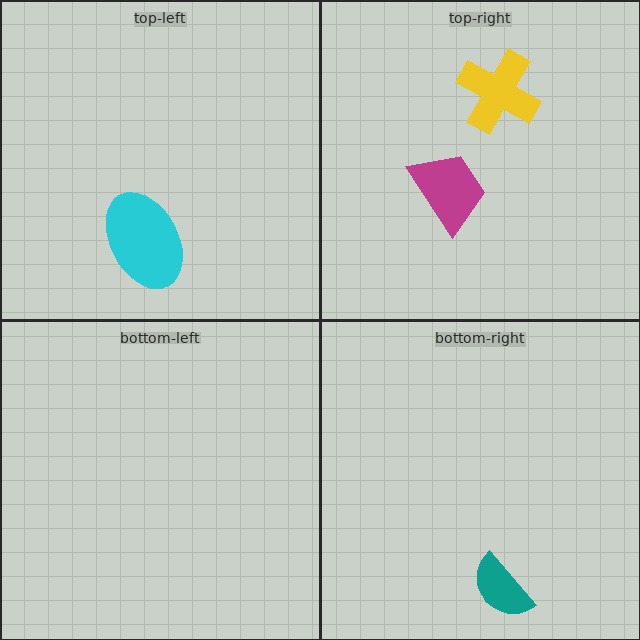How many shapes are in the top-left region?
1.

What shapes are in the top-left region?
The cyan ellipse.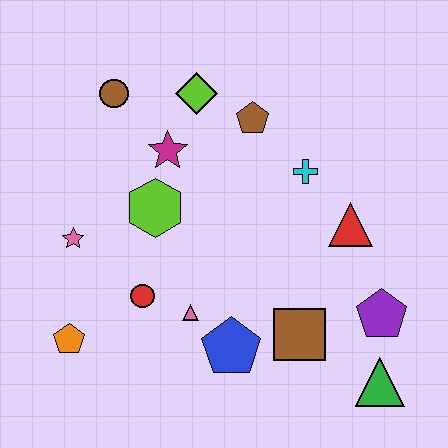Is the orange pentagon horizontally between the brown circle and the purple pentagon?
No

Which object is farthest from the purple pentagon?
The brown circle is farthest from the purple pentagon.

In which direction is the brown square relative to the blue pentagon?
The brown square is to the right of the blue pentagon.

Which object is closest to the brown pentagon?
The lime diamond is closest to the brown pentagon.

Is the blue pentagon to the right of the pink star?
Yes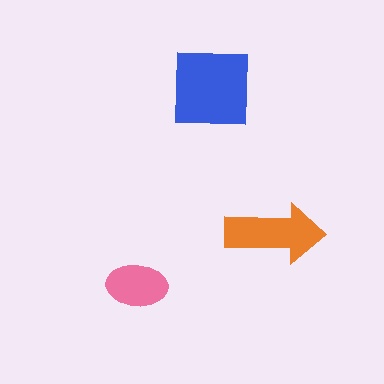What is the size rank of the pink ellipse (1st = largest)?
3rd.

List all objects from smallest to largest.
The pink ellipse, the orange arrow, the blue square.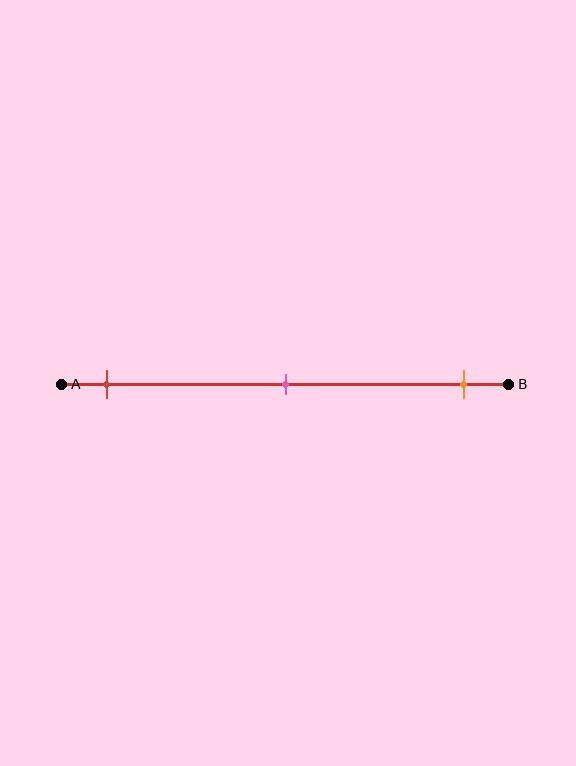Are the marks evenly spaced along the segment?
Yes, the marks are approximately evenly spaced.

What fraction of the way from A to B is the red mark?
The red mark is approximately 10% (0.1) of the way from A to B.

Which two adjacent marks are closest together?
The red and pink marks are the closest adjacent pair.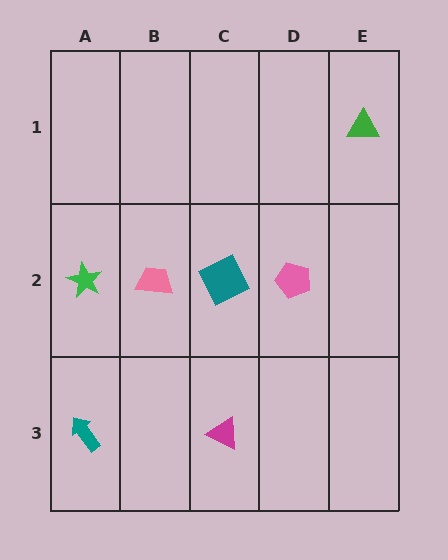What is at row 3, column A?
A teal arrow.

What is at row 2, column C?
A teal square.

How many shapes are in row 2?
4 shapes.